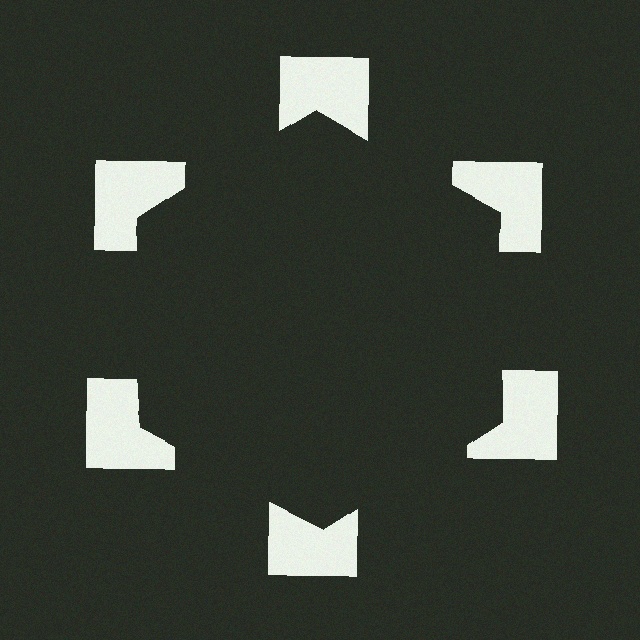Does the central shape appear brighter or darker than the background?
It typically appears slightly darker than the background, even though no actual brightness change is drawn.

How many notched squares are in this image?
There are 6 — one at each vertex of the illusory hexagon.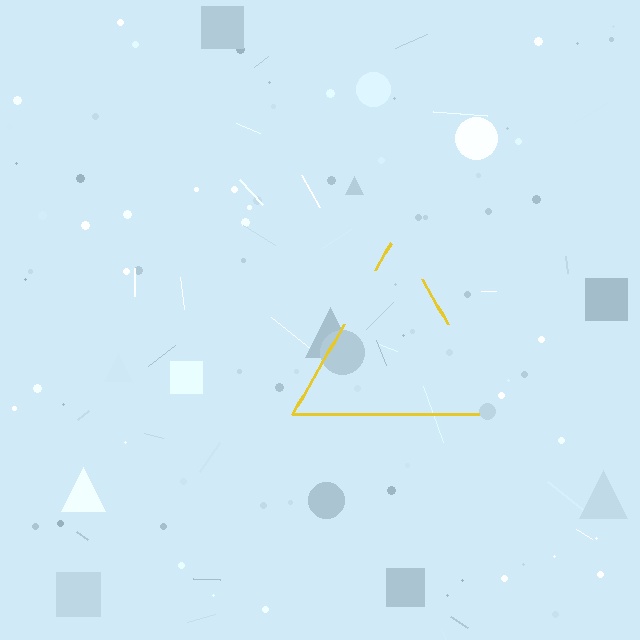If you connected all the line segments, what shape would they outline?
They would outline a triangle.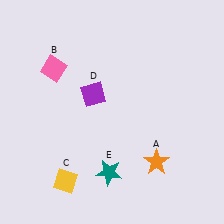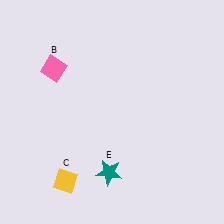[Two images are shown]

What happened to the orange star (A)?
The orange star (A) was removed in Image 2. It was in the bottom-right area of Image 1.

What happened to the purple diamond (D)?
The purple diamond (D) was removed in Image 2. It was in the top-left area of Image 1.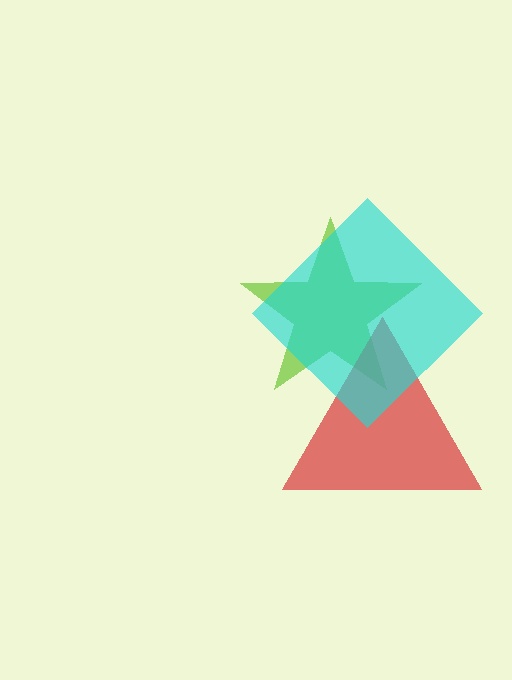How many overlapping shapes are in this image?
There are 3 overlapping shapes in the image.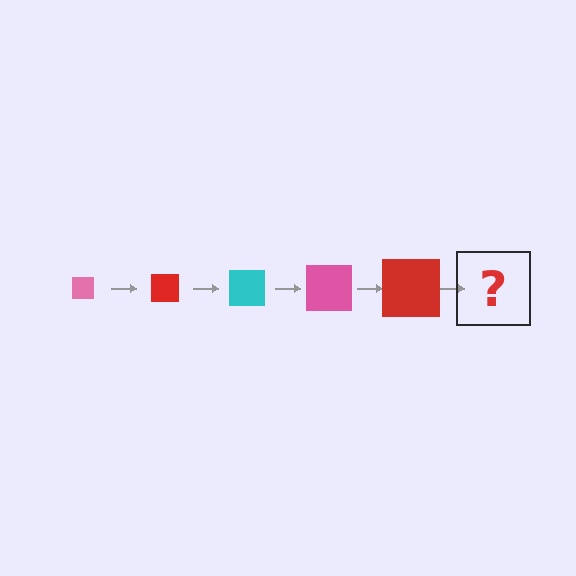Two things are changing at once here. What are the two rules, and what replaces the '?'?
The two rules are that the square grows larger each step and the color cycles through pink, red, and cyan. The '?' should be a cyan square, larger than the previous one.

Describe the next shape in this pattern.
It should be a cyan square, larger than the previous one.